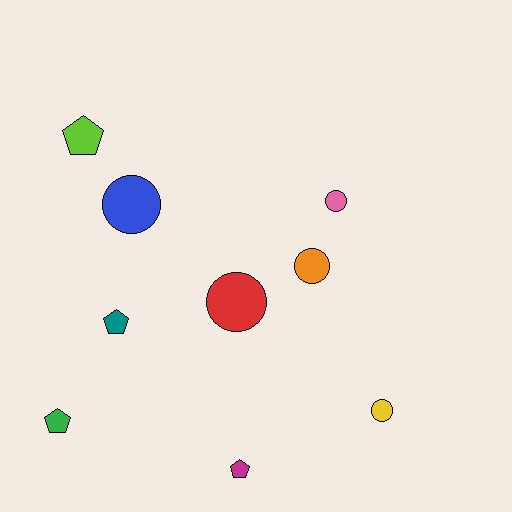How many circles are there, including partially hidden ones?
There are 5 circles.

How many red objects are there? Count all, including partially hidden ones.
There is 1 red object.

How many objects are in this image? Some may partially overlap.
There are 9 objects.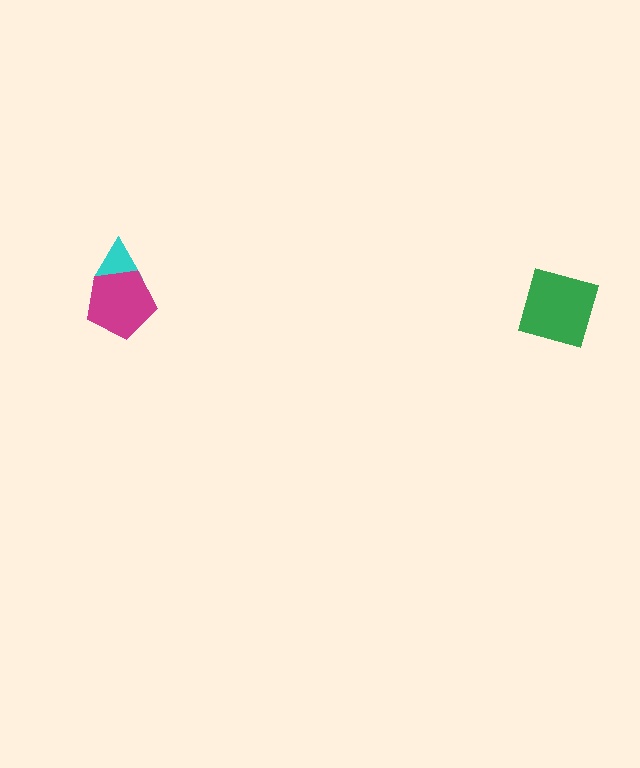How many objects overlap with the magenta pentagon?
1 object overlaps with the magenta pentagon.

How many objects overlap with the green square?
0 objects overlap with the green square.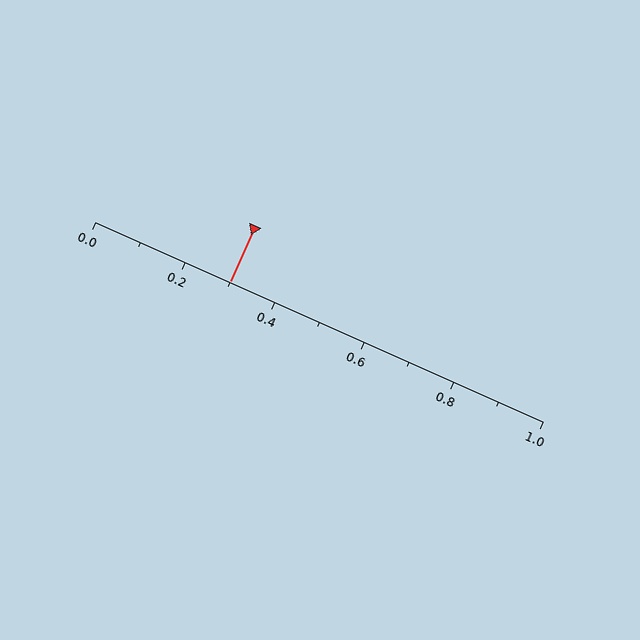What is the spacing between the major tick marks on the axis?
The major ticks are spaced 0.2 apart.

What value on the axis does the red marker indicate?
The marker indicates approximately 0.3.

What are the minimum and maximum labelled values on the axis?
The axis runs from 0.0 to 1.0.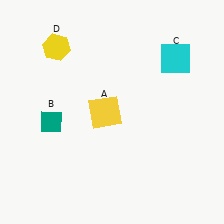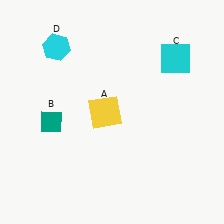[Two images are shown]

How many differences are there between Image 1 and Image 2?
There is 1 difference between the two images.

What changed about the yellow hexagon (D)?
In Image 1, D is yellow. In Image 2, it changed to cyan.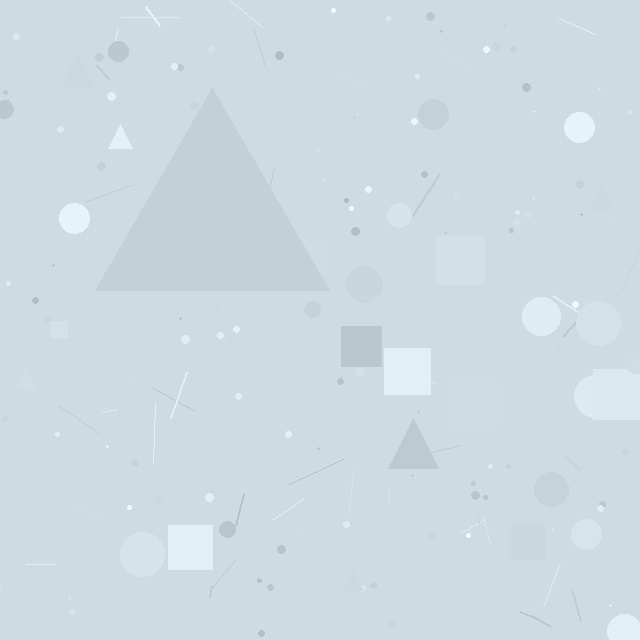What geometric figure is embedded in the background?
A triangle is embedded in the background.